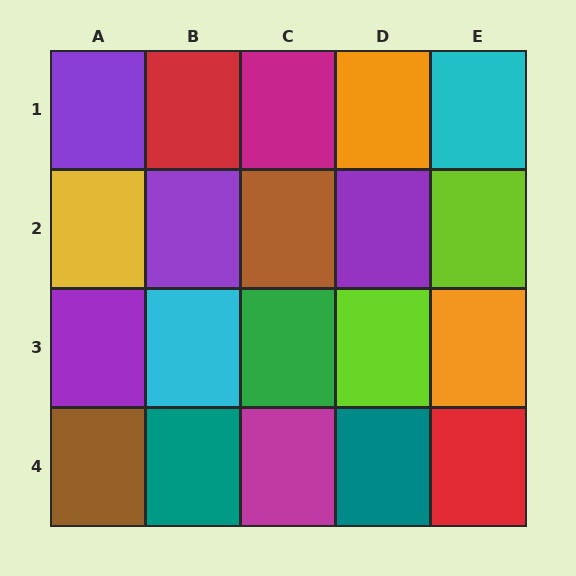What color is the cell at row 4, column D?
Teal.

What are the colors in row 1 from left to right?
Purple, red, magenta, orange, cyan.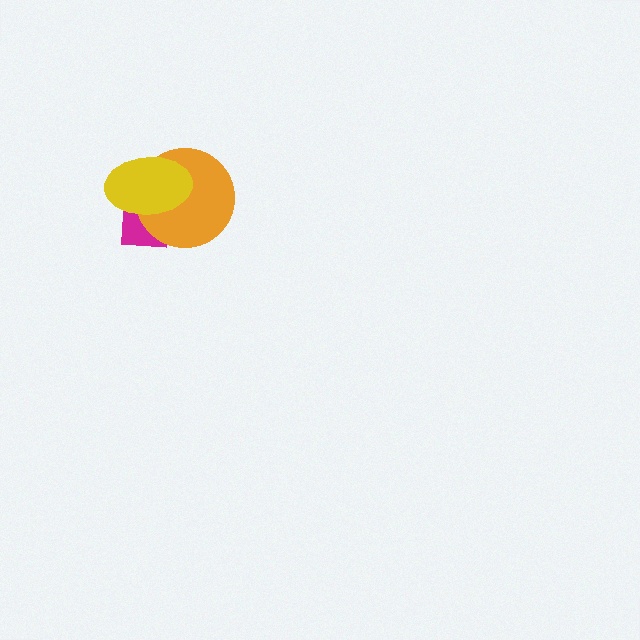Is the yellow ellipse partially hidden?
No, no other shape covers it.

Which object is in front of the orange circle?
The yellow ellipse is in front of the orange circle.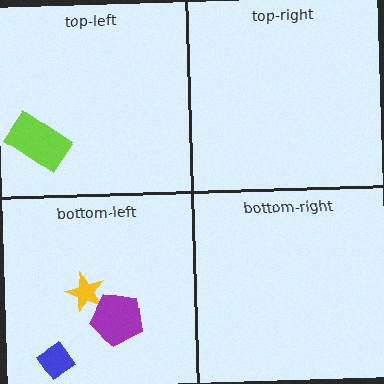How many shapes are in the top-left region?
1.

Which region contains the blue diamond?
The bottom-left region.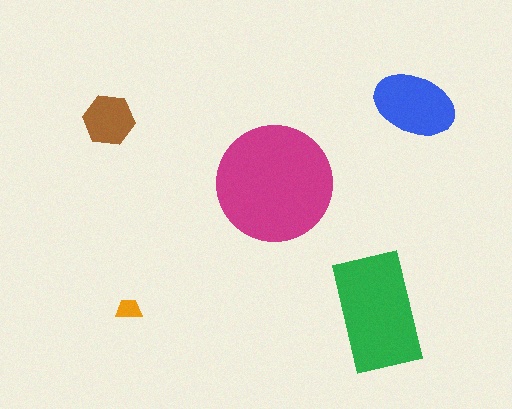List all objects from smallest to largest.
The orange trapezoid, the brown hexagon, the blue ellipse, the green rectangle, the magenta circle.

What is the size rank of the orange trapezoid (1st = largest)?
5th.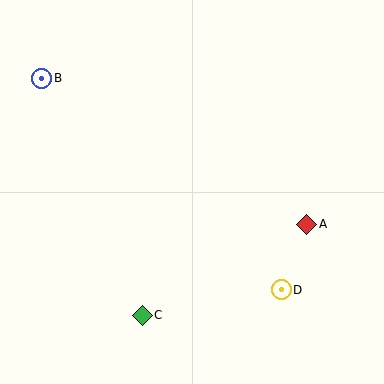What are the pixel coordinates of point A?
Point A is at (307, 224).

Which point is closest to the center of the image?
Point A at (307, 224) is closest to the center.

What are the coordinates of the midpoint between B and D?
The midpoint between B and D is at (161, 184).